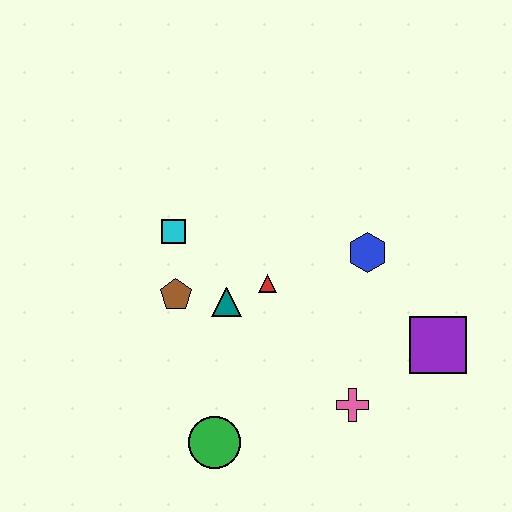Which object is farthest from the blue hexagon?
The green circle is farthest from the blue hexagon.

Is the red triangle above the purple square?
Yes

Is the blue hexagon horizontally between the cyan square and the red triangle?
No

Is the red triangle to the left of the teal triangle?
No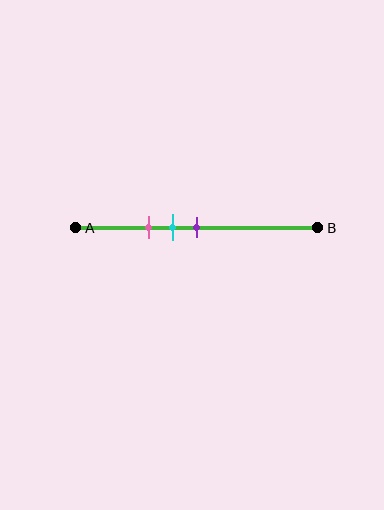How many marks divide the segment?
There are 3 marks dividing the segment.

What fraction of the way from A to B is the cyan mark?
The cyan mark is approximately 40% (0.4) of the way from A to B.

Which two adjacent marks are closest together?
The cyan and purple marks are the closest adjacent pair.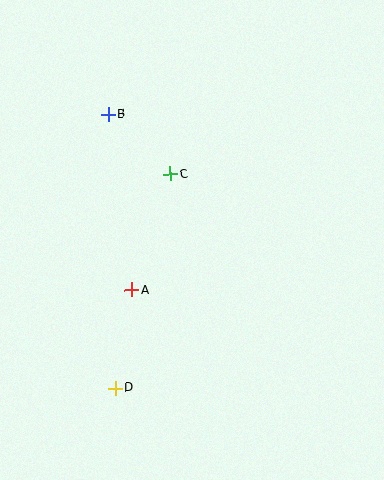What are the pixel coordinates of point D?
Point D is at (115, 388).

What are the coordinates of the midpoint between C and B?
The midpoint between C and B is at (139, 144).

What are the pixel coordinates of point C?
Point C is at (170, 174).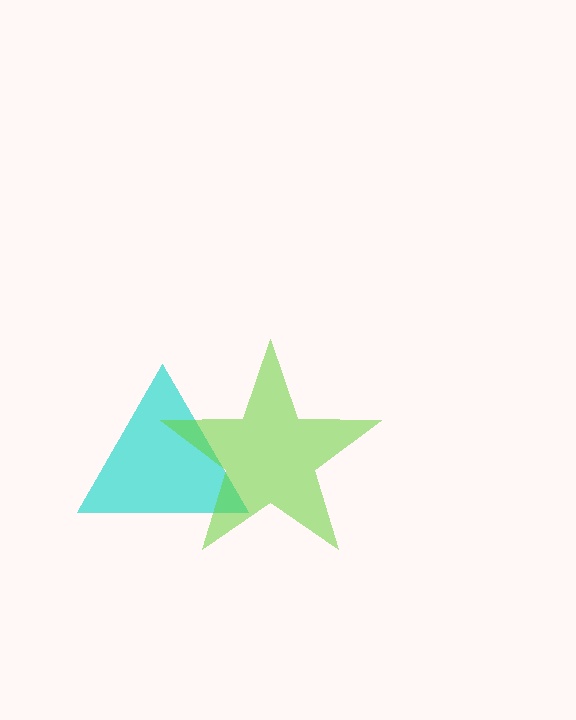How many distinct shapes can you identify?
There are 2 distinct shapes: a cyan triangle, a lime star.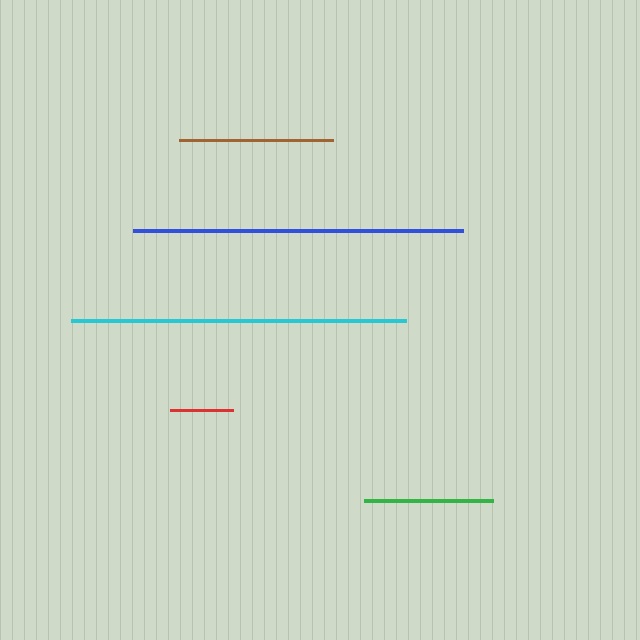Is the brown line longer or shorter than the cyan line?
The cyan line is longer than the brown line.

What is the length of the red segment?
The red segment is approximately 64 pixels long.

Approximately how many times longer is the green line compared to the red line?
The green line is approximately 2.0 times the length of the red line.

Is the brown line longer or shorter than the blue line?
The blue line is longer than the brown line.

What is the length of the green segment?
The green segment is approximately 129 pixels long.